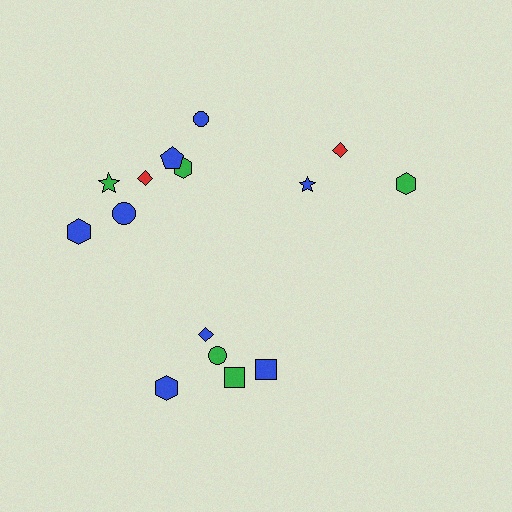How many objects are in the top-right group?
There are 3 objects.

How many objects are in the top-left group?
There are 7 objects.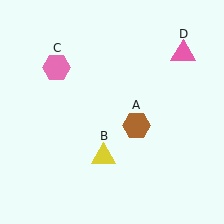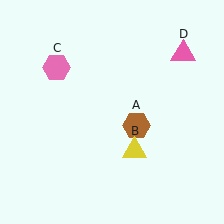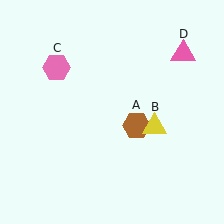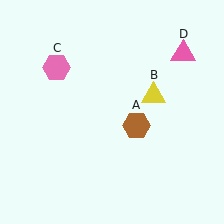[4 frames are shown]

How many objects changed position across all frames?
1 object changed position: yellow triangle (object B).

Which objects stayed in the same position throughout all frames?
Brown hexagon (object A) and pink hexagon (object C) and pink triangle (object D) remained stationary.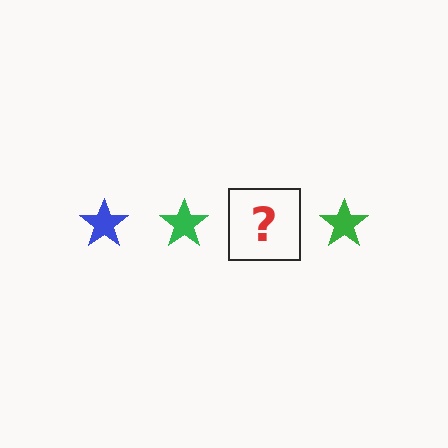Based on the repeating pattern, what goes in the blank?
The blank should be a blue star.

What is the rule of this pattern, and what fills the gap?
The rule is that the pattern cycles through blue, green stars. The gap should be filled with a blue star.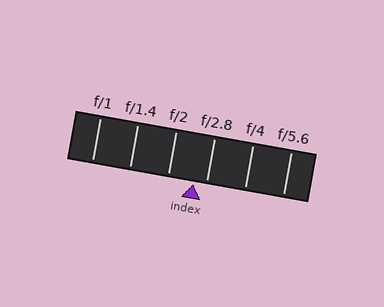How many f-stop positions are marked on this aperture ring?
There are 6 f-stop positions marked.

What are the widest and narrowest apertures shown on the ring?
The widest aperture shown is f/1 and the narrowest is f/5.6.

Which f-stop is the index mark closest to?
The index mark is closest to f/2.8.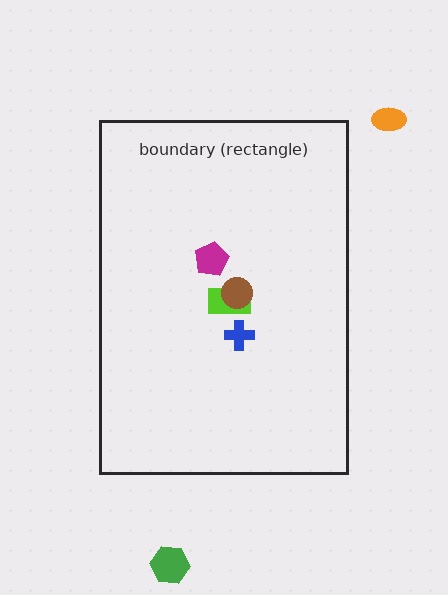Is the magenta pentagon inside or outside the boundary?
Inside.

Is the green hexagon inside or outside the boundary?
Outside.